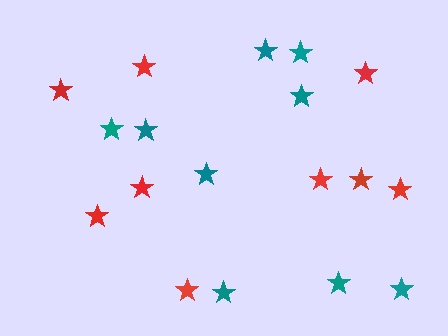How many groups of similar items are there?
There are 2 groups: one group of red stars (9) and one group of teal stars (9).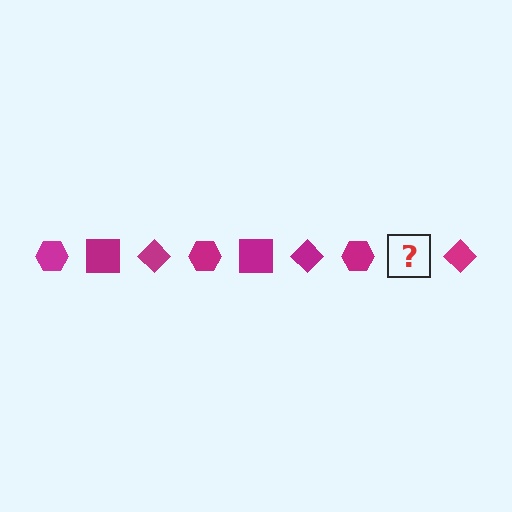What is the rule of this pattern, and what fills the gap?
The rule is that the pattern cycles through hexagon, square, diamond shapes in magenta. The gap should be filled with a magenta square.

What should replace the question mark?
The question mark should be replaced with a magenta square.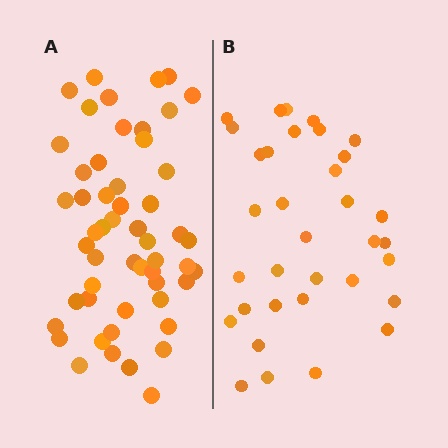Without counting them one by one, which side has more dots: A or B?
Region A (the left region) has more dots.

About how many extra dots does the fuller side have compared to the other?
Region A has approximately 20 more dots than region B.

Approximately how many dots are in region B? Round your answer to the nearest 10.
About 30 dots. (The exact count is 34, which rounds to 30.)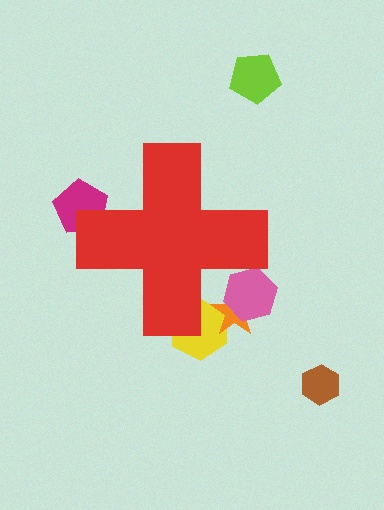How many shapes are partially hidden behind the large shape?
4 shapes are partially hidden.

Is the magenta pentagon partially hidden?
Yes, the magenta pentagon is partially hidden behind the red cross.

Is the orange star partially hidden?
Yes, the orange star is partially hidden behind the red cross.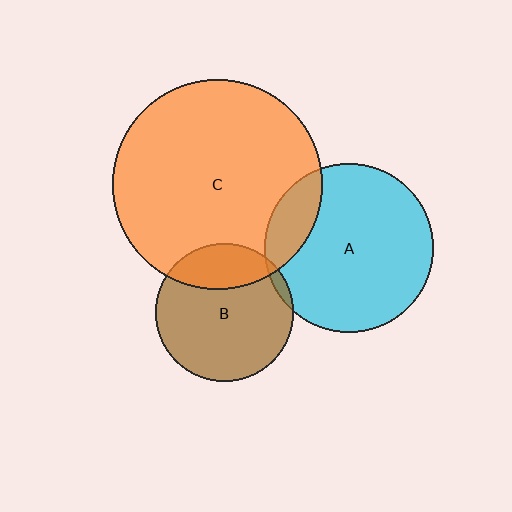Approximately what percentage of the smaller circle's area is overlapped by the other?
Approximately 15%.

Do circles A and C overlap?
Yes.